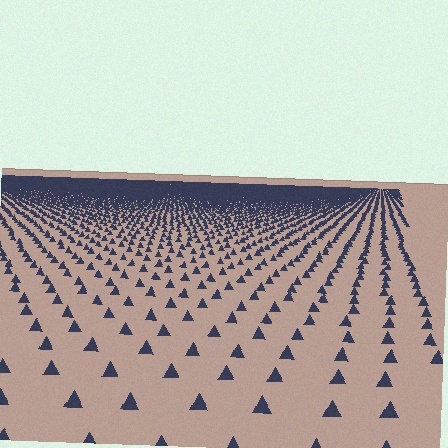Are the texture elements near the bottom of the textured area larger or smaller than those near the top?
Larger. Near the bottom, elements are closer to the viewer and appear at a bigger on-screen size.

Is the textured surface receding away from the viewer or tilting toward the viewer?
The surface is receding away from the viewer. Texture elements get smaller and denser toward the top.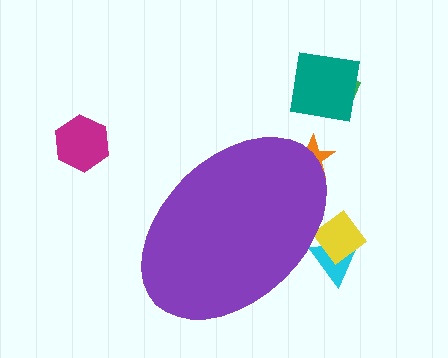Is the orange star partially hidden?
Yes, the orange star is partially hidden behind the purple ellipse.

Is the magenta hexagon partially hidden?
No, the magenta hexagon is fully visible.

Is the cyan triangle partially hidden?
Yes, the cyan triangle is partially hidden behind the purple ellipse.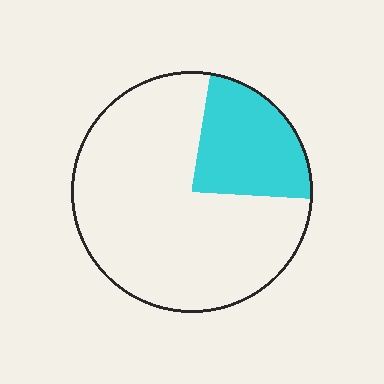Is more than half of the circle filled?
No.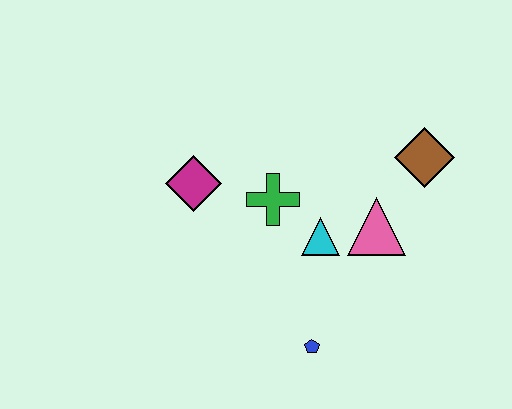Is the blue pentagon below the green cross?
Yes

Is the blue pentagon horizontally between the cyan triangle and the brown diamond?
No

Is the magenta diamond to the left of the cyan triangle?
Yes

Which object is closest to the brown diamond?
The pink triangle is closest to the brown diamond.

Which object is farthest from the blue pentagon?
The brown diamond is farthest from the blue pentagon.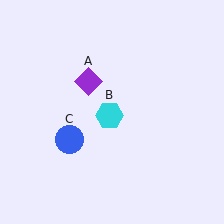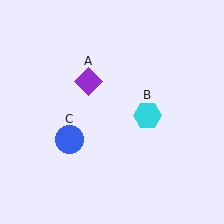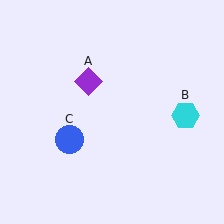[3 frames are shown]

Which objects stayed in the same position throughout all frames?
Purple diamond (object A) and blue circle (object C) remained stationary.